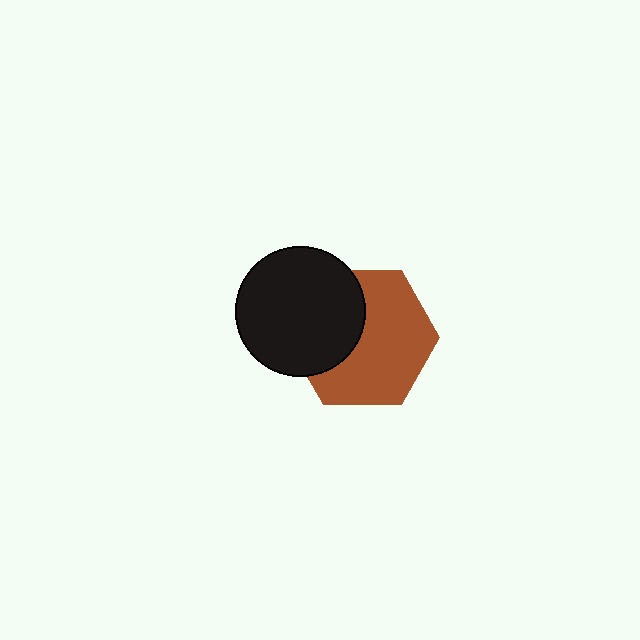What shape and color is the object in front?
The object in front is a black circle.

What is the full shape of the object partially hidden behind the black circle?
The partially hidden object is a brown hexagon.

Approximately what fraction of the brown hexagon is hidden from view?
Roughly 37% of the brown hexagon is hidden behind the black circle.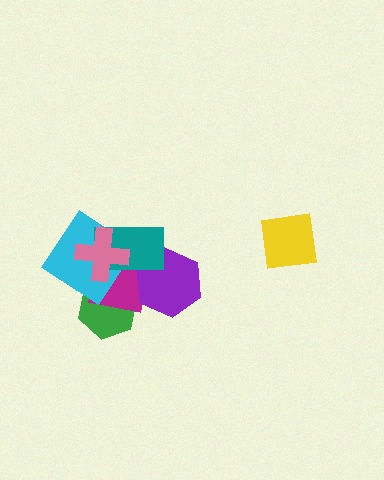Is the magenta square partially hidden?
Yes, it is partially covered by another shape.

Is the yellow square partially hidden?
No, no other shape covers it.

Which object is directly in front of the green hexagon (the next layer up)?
The magenta square is directly in front of the green hexagon.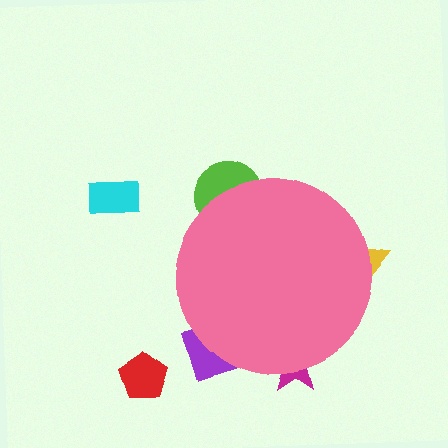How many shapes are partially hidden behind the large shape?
4 shapes are partially hidden.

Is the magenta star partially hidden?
Yes, the magenta star is partially hidden behind the pink circle.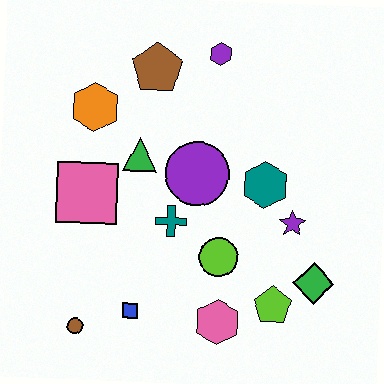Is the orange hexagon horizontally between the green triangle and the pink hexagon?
No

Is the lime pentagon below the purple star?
Yes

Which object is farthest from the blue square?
The purple hexagon is farthest from the blue square.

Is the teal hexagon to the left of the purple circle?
No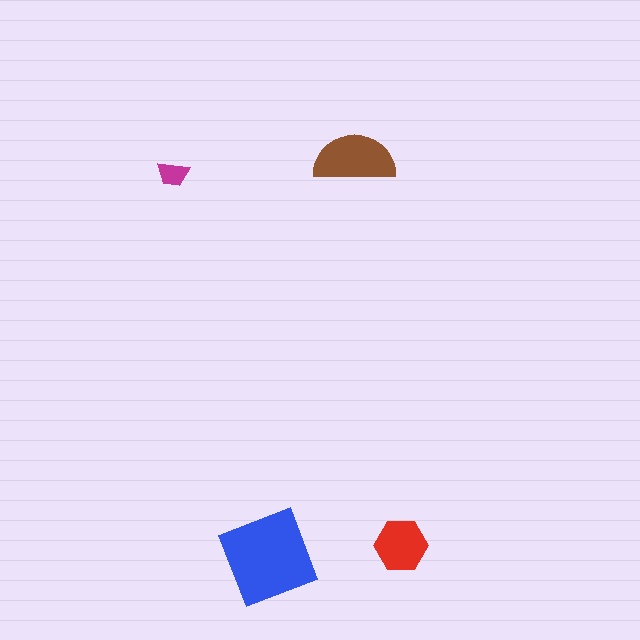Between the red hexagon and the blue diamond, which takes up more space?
The blue diamond.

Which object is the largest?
The blue diamond.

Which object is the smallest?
The magenta trapezoid.